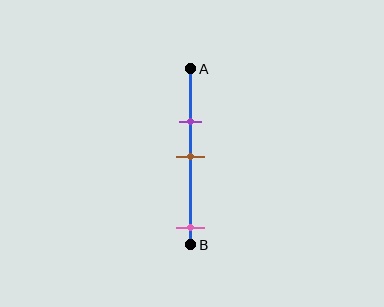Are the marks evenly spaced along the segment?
No, the marks are not evenly spaced.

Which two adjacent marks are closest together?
The purple and brown marks are the closest adjacent pair.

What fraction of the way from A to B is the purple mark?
The purple mark is approximately 30% (0.3) of the way from A to B.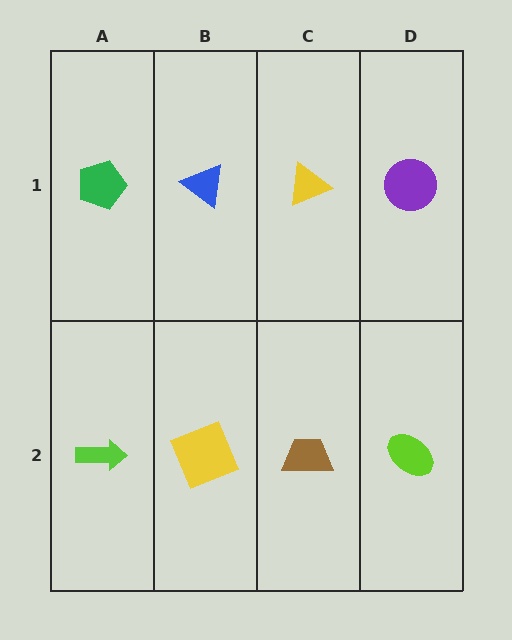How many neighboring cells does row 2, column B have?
3.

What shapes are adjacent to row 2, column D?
A purple circle (row 1, column D), a brown trapezoid (row 2, column C).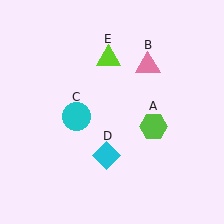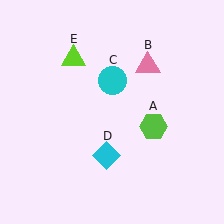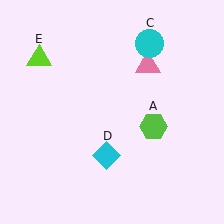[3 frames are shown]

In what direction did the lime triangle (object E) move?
The lime triangle (object E) moved left.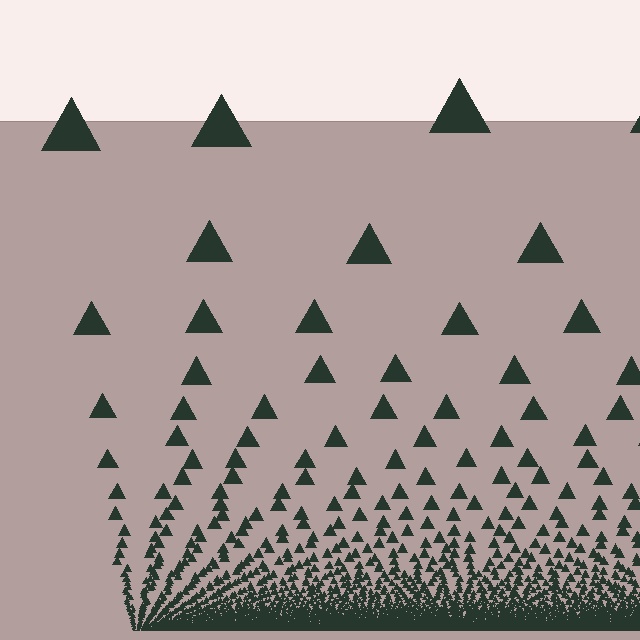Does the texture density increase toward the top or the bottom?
Density increases toward the bottom.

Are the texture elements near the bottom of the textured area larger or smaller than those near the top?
Smaller. The gradient is inverted — elements near the bottom are smaller and denser.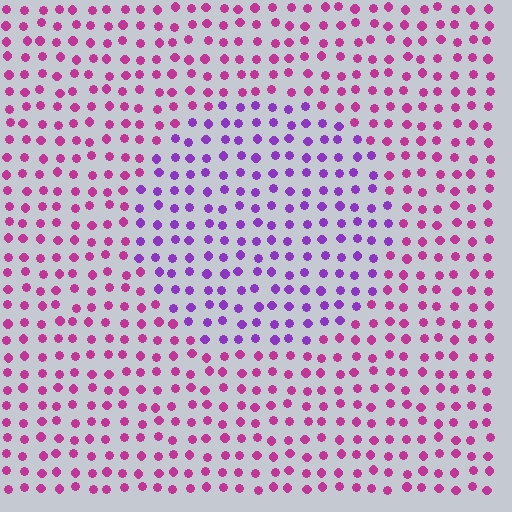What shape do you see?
I see a circle.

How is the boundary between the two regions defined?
The boundary is defined purely by a slight shift in hue (about 40 degrees). Spacing, size, and orientation are identical on both sides.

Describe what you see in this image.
The image is filled with small magenta elements in a uniform arrangement. A circle-shaped region is visible where the elements are tinted to a slightly different hue, forming a subtle color boundary.